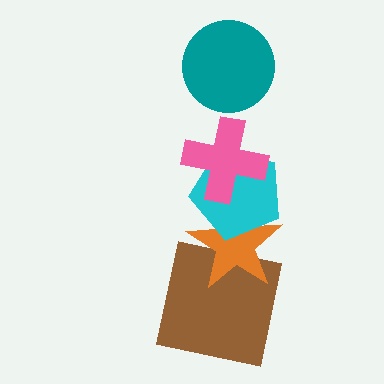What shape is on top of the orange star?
The cyan pentagon is on top of the orange star.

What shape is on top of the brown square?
The orange star is on top of the brown square.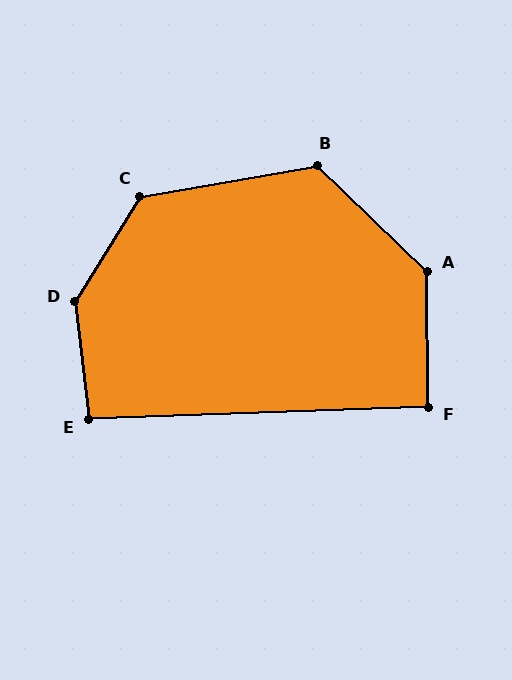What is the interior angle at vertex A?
Approximately 134 degrees (obtuse).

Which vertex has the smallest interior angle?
F, at approximately 92 degrees.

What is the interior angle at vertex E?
Approximately 95 degrees (approximately right).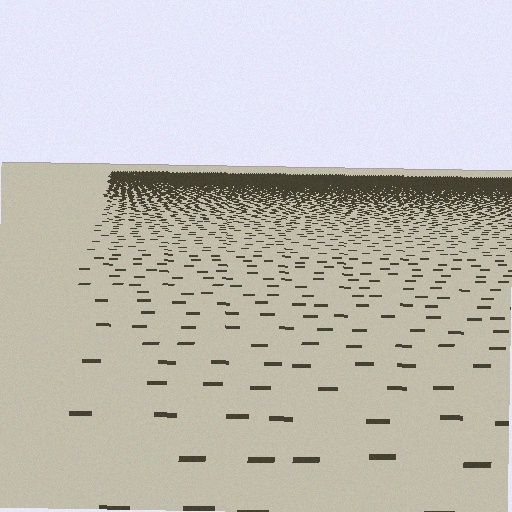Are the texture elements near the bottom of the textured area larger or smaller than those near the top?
Larger. Near the bottom, elements are closer to the viewer and appear at a bigger on-screen size.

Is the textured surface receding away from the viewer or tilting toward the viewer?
The surface is receding away from the viewer. Texture elements get smaller and denser toward the top.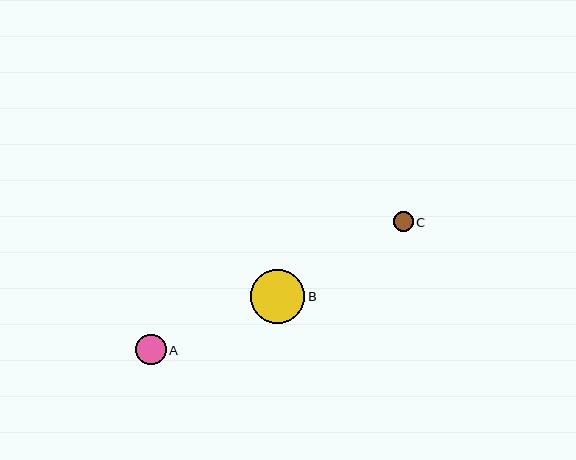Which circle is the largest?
Circle B is the largest with a size of approximately 54 pixels.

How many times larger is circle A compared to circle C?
Circle A is approximately 1.5 times the size of circle C.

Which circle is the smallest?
Circle C is the smallest with a size of approximately 20 pixels.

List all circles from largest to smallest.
From largest to smallest: B, A, C.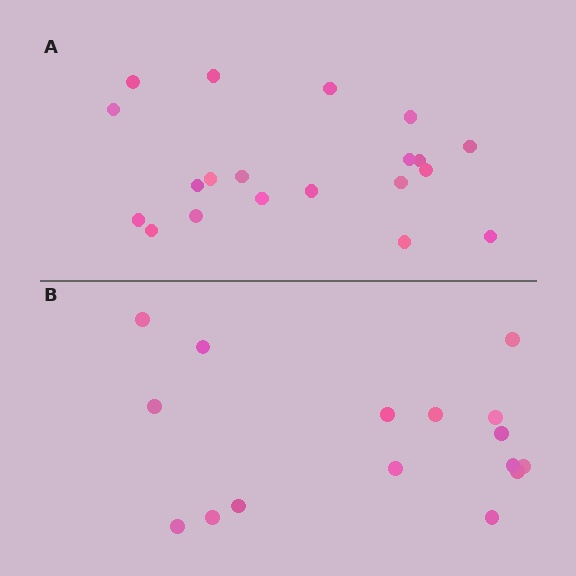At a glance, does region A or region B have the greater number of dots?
Region A (the top region) has more dots.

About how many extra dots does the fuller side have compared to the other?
Region A has about 4 more dots than region B.